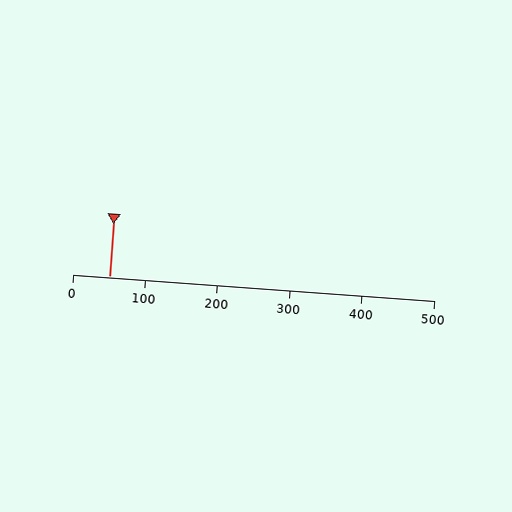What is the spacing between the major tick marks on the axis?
The major ticks are spaced 100 apart.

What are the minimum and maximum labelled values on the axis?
The axis runs from 0 to 500.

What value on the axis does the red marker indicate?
The marker indicates approximately 50.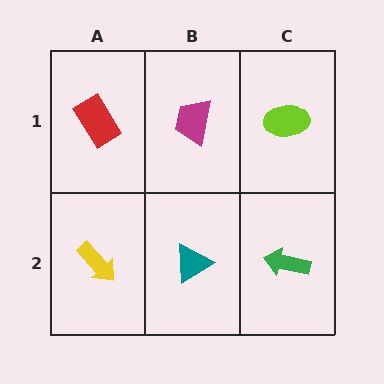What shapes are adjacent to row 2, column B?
A magenta trapezoid (row 1, column B), a yellow arrow (row 2, column A), a green arrow (row 2, column C).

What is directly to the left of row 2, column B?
A yellow arrow.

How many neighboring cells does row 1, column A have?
2.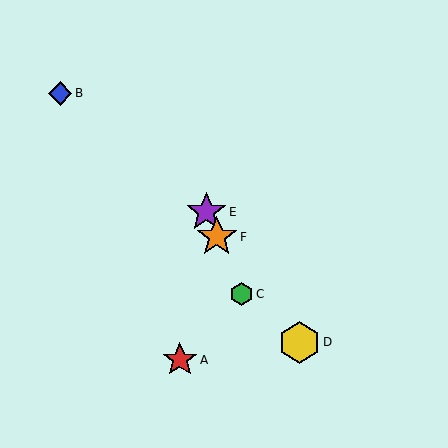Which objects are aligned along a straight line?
Objects C, E, F are aligned along a straight line.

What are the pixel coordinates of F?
Object F is at (217, 237).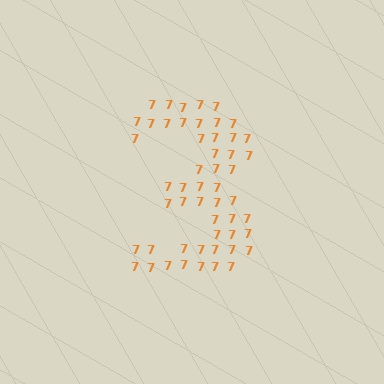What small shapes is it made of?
It is made of small digit 7's.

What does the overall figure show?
The overall figure shows the digit 3.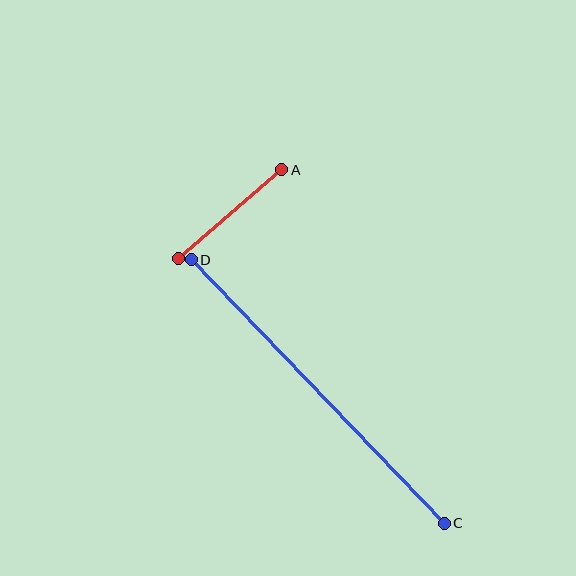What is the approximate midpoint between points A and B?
The midpoint is at approximately (230, 214) pixels.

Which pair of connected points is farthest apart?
Points C and D are farthest apart.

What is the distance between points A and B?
The distance is approximately 136 pixels.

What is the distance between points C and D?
The distance is approximately 365 pixels.